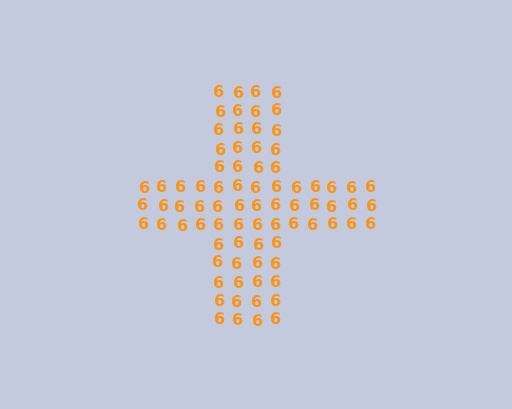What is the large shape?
The large shape is a cross.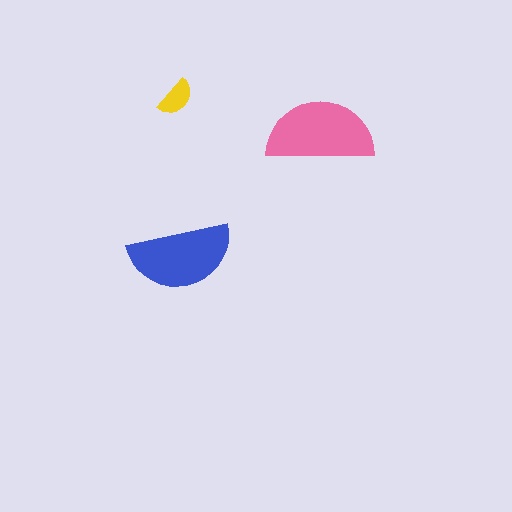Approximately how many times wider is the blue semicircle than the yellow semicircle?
About 2.5 times wider.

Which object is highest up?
The yellow semicircle is topmost.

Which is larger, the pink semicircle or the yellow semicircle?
The pink one.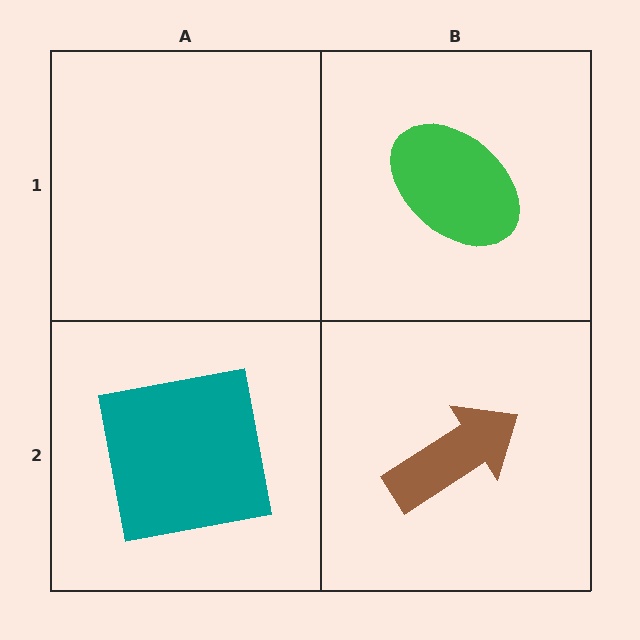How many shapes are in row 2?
2 shapes.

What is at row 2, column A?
A teal square.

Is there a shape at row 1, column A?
No, that cell is empty.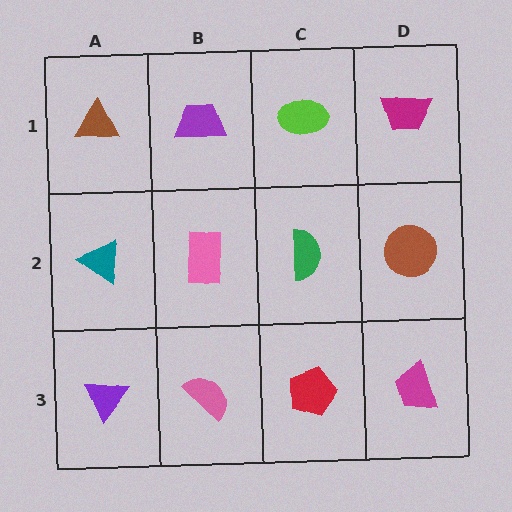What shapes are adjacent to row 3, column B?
A pink rectangle (row 2, column B), a purple triangle (row 3, column A), a red pentagon (row 3, column C).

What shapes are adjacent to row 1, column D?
A brown circle (row 2, column D), a lime ellipse (row 1, column C).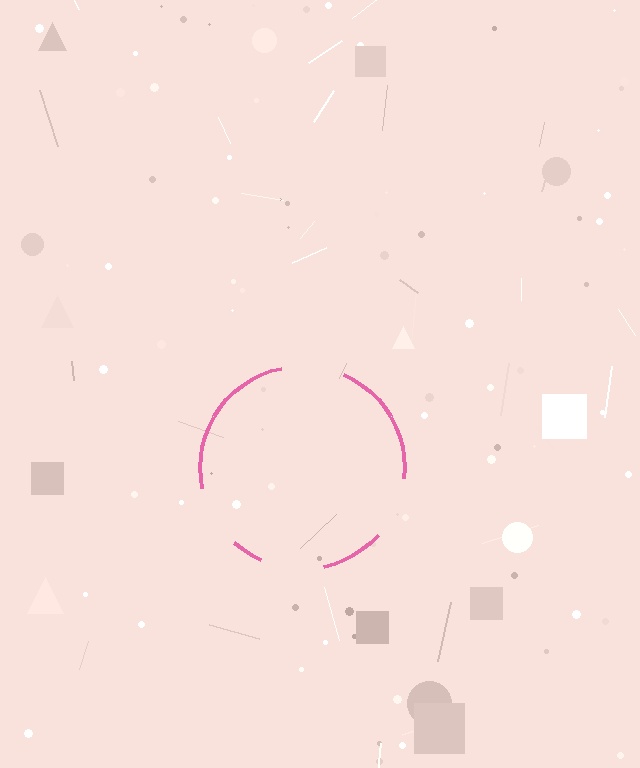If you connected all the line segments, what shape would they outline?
They would outline a circle.